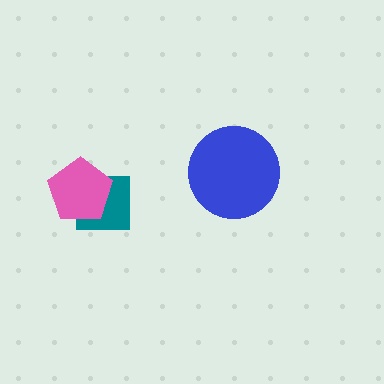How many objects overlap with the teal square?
1 object overlaps with the teal square.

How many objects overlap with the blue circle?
0 objects overlap with the blue circle.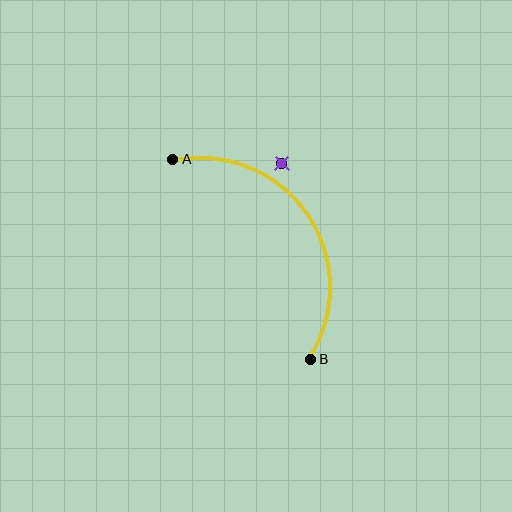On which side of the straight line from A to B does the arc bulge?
The arc bulges above and to the right of the straight line connecting A and B.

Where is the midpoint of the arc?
The arc midpoint is the point on the curve farthest from the straight line joining A and B. It sits above and to the right of that line.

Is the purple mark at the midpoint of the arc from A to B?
No — the purple mark does not lie on the arc at all. It sits slightly outside the curve.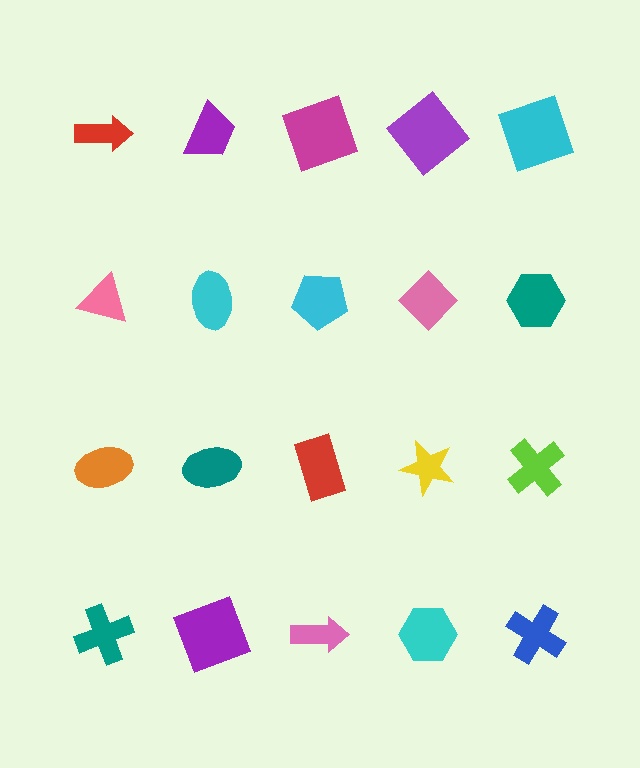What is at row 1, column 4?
A purple diamond.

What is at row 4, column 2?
A purple square.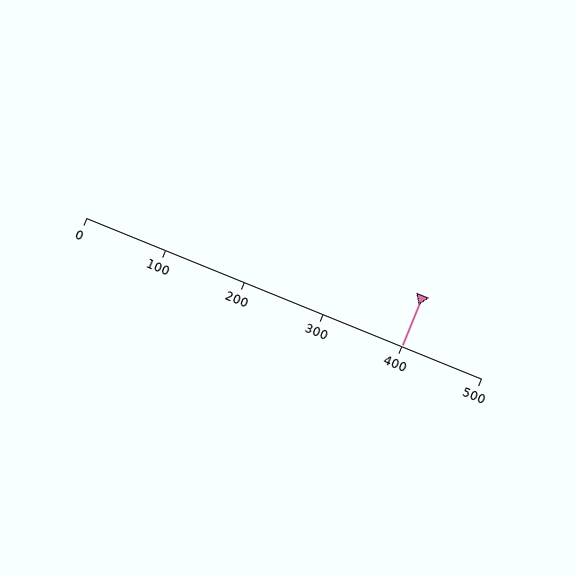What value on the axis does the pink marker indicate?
The marker indicates approximately 400.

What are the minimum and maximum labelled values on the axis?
The axis runs from 0 to 500.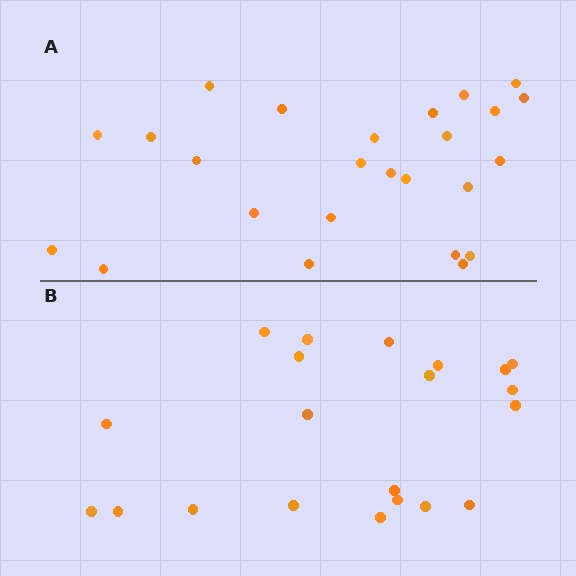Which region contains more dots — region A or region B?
Region A (the top region) has more dots.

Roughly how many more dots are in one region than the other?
Region A has about 4 more dots than region B.